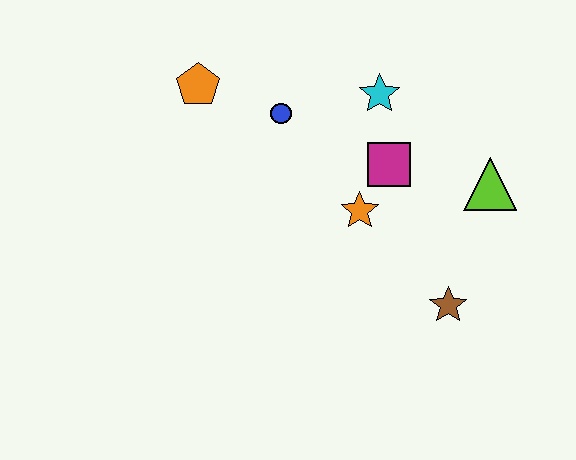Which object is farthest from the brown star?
The orange pentagon is farthest from the brown star.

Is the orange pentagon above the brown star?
Yes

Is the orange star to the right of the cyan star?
No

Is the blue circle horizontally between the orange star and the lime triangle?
No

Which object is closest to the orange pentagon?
The blue circle is closest to the orange pentagon.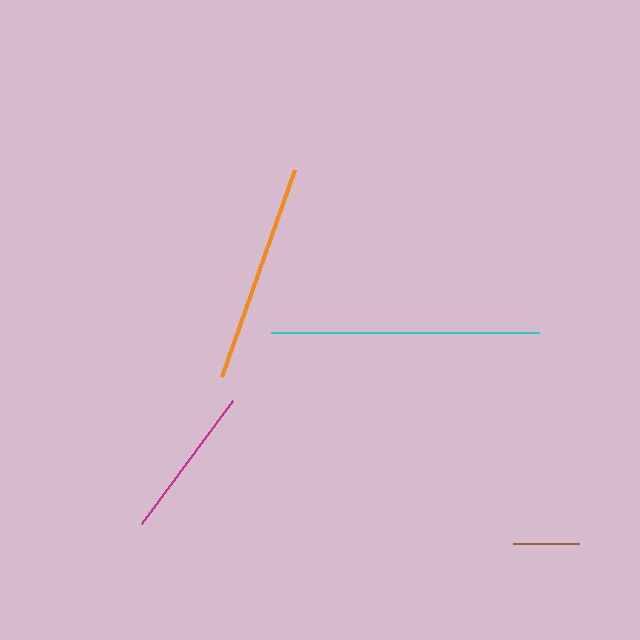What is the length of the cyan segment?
The cyan segment is approximately 268 pixels long.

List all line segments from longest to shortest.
From longest to shortest: cyan, orange, magenta, brown.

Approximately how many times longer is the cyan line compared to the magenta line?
The cyan line is approximately 1.7 times the length of the magenta line.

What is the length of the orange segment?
The orange segment is approximately 219 pixels long.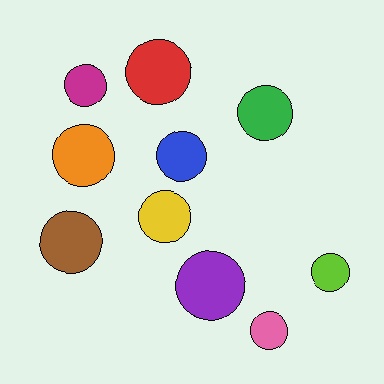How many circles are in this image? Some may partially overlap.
There are 10 circles.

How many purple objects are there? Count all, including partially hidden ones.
There is 1 purple object.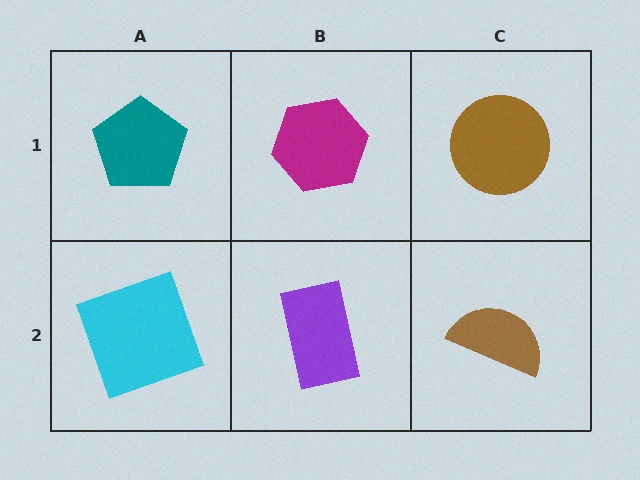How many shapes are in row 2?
3 shapes.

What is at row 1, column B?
A magenta hexagon.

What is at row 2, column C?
A brown semicircle.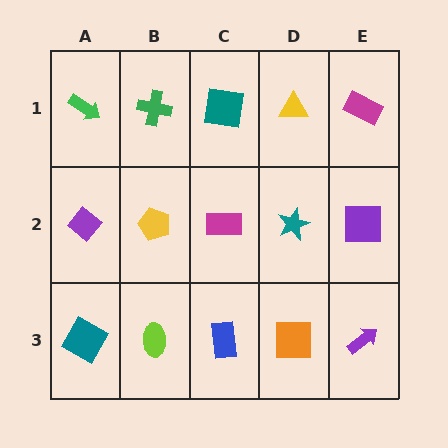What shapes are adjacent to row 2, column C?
A teal square (row 1, column C), a blue rectangle (row 3, column C), a yellow pentagon (row 2, column B), a teal star (row 2, column D).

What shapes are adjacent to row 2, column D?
A yellow triangle (row 1, column D), an orange square (row 3, column D), a magenta rectangle (row 2, column C), a purple square (row 2, column E).